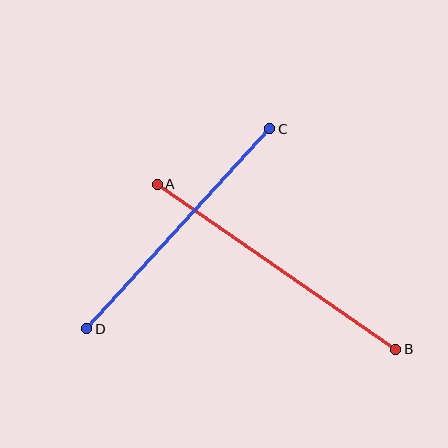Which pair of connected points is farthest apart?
Points A and B are farthest apart.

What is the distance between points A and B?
The distance is approximately 290 pixels.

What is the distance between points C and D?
The distance is approximately 271 pixels.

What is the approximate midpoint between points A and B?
The midpoint is at approximately (277, 267) pixels.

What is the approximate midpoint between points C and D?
The midpoint is at approximately (178, 229) pixels.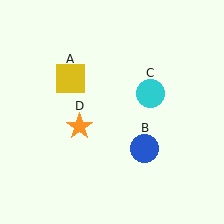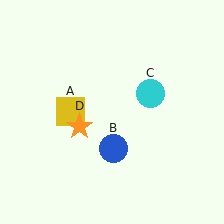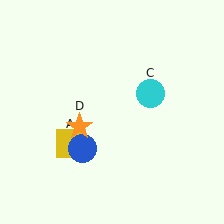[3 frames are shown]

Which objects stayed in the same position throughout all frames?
Cyan circle (object C) and orange star (object D) remained stationary.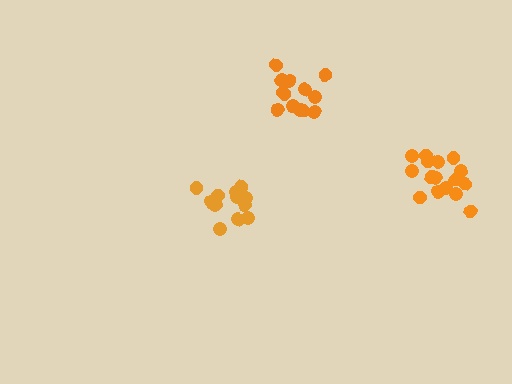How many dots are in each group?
Group 1: 16 dots, Group 2: 12 dots, Group 3: 13 dots (41 total).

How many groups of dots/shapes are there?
There are 3 groups.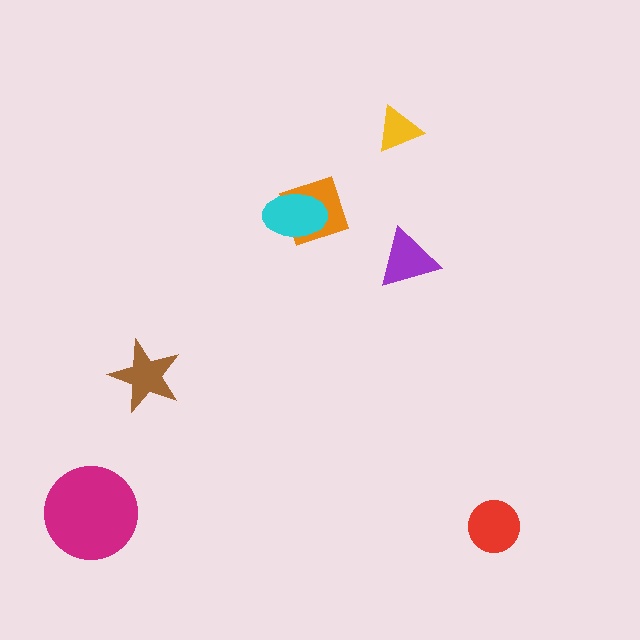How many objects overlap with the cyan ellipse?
1 object overlaps with the cyan ellipse.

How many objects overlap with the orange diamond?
1 object overlaps with the orange diamond.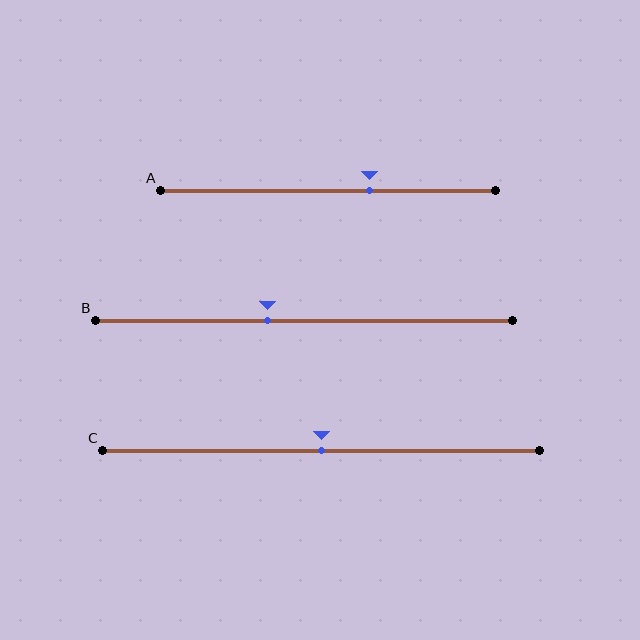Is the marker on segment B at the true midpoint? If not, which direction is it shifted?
No, the marker on segment B is shifted to the left by about 9% of the segment length.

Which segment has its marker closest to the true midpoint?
Segment C has its marker closest to the true midpoint.